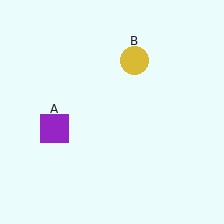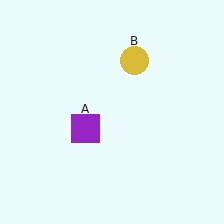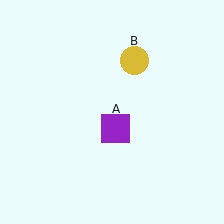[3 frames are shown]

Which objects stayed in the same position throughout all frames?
Yellow circle (object B) remained stationary.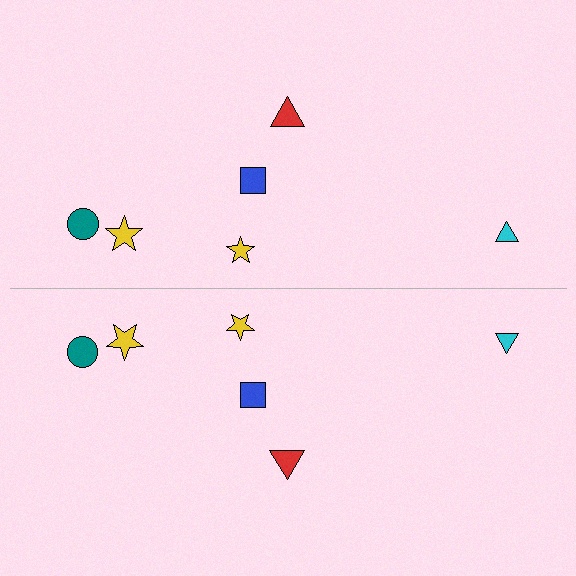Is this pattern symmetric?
Yes, this pattern has bilateral (reflection) symmetry.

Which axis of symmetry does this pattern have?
The pattern has a horizontal axis of symmetry running through the center of the image.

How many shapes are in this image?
There are 12 shapes in this image.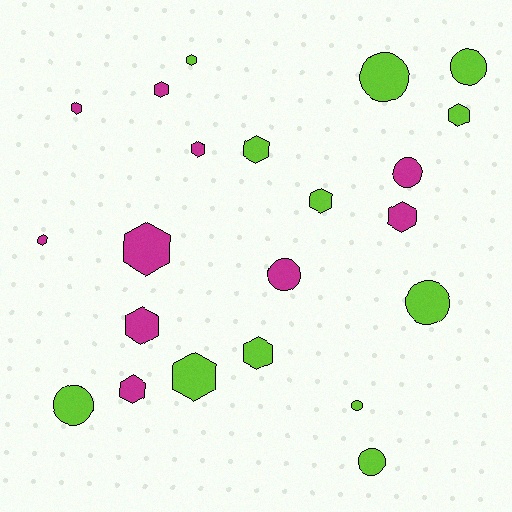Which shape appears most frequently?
Hexagon, with 14 objects.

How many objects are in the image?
There are 22 objects.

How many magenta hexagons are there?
There are 8 magenta hexagons.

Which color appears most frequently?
Lime, with 12 objects.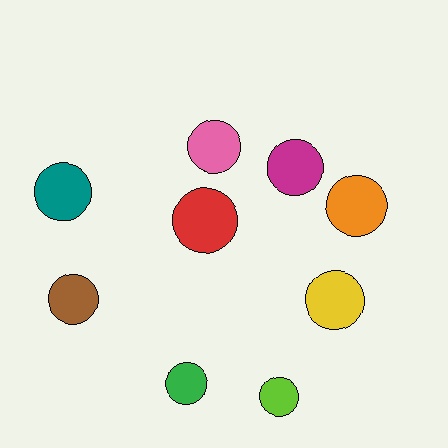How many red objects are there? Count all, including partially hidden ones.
There is 1 red object.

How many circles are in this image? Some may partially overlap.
There are 9 circles.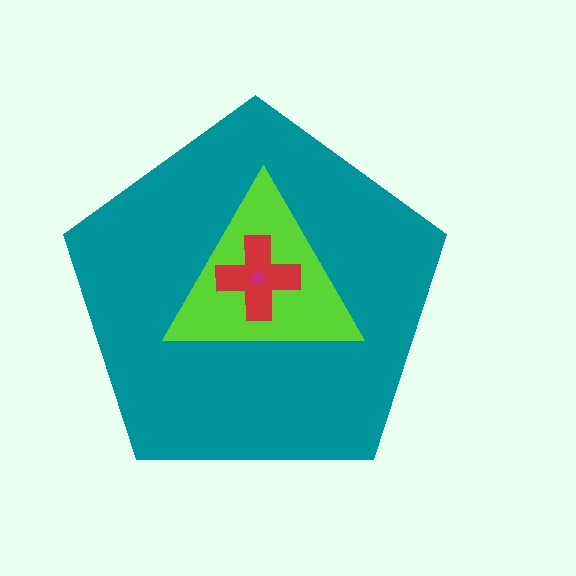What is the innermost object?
The magenta star.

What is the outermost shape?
The teal pentagon.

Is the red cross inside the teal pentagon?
Yes.